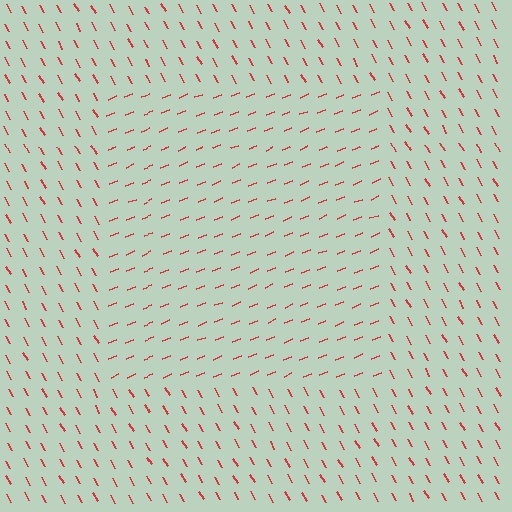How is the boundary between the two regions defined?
The boundary is defined purely by a change in line orientation (approximately 83 degrees difference). All lines are the same color and thickness.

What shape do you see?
I see a rectangle.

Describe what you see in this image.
The image is filled with small red line segments. A rectangle region in the image has lines oriented differently from the surrounding lines, creating a visible texture boundary.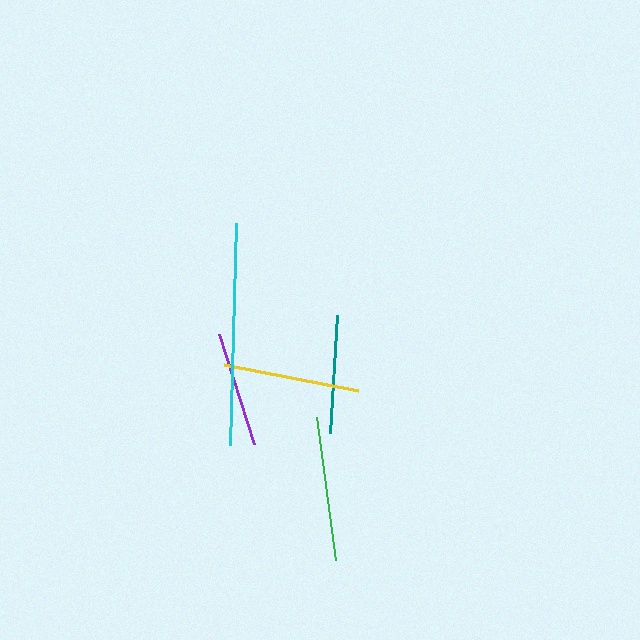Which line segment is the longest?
The cyan line is the longest at approximately 223 pixels.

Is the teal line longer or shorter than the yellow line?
The yellow line is longer than the teal line.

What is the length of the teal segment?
The teal segment is approximately 117 pixels long.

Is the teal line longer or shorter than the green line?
The green line is longer than the teal line.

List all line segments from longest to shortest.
From longest to shortest: cyan, green, yellow, teal, purple.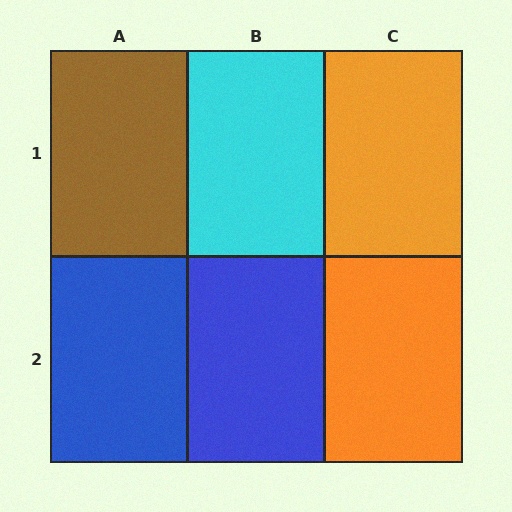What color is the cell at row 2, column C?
Orange.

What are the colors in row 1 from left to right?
Brown, cyan, orange.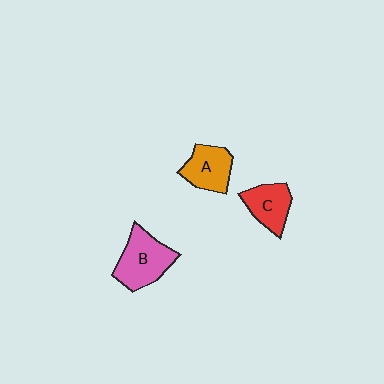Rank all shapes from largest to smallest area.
From largest to smallest: B (pink), A (orange), C (red).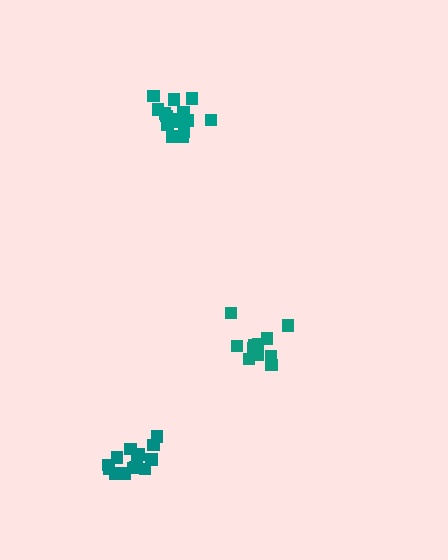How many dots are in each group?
Group 1: 15 dots, Group 2: 11 dots, Group 3: 15 dots (41 total).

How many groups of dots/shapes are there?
There are 3 groups.